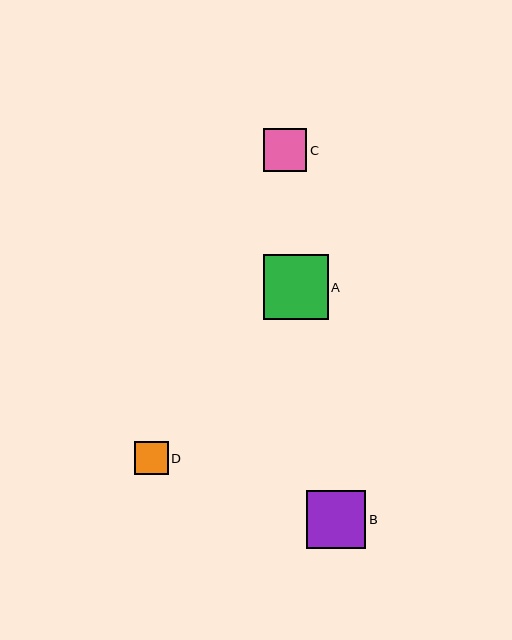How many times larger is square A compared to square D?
Square A is approximately 1.9 times the size of square D.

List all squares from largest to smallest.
From largest to smallest: A, B, C, D.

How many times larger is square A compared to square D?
Square A is approximately 1.9 times the size of square D.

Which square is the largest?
Square A is the largest with a size of approximately 65 pixels.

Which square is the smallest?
Square D is the smallest with a size of approximately 33 pixels.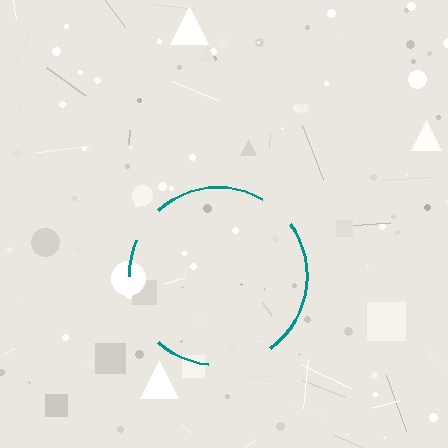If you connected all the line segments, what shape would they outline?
They would outline a circle.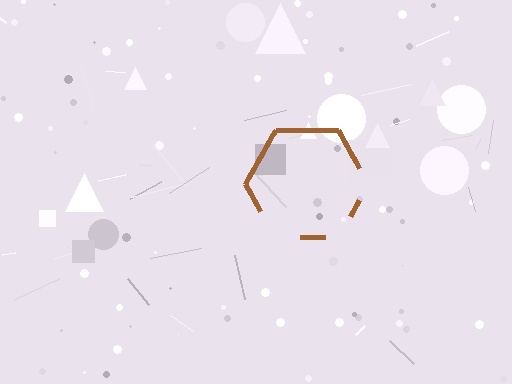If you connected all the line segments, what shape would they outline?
They would outline a hexagon.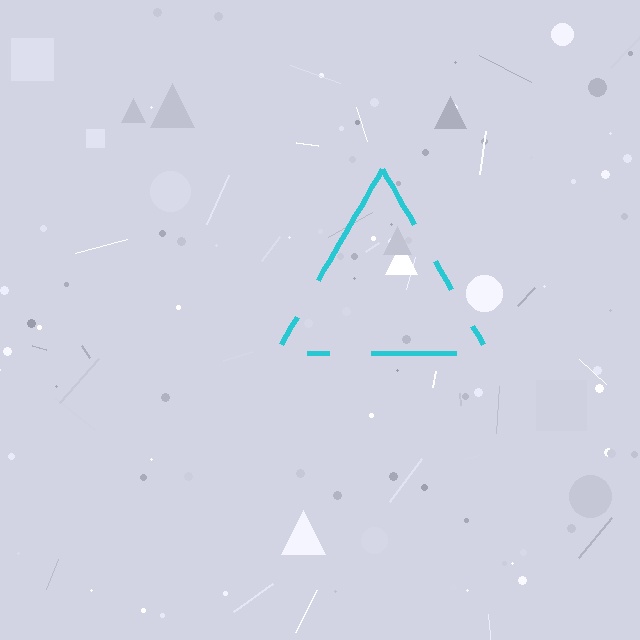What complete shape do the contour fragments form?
The contour fragments form a triangle.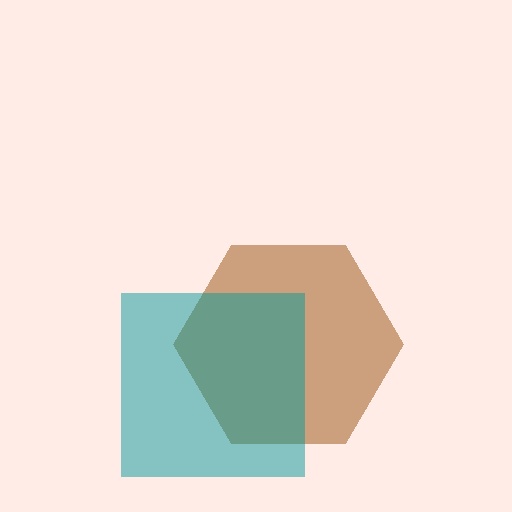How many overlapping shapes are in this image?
There are 2 overlapping shapes in the image.